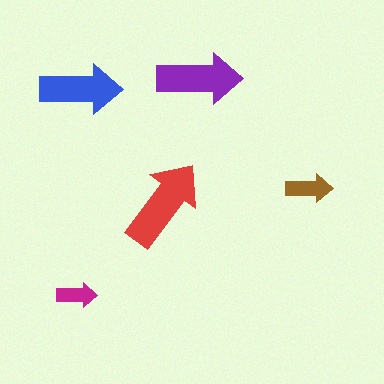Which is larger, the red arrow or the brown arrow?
The red one.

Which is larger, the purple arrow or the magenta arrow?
The purple one.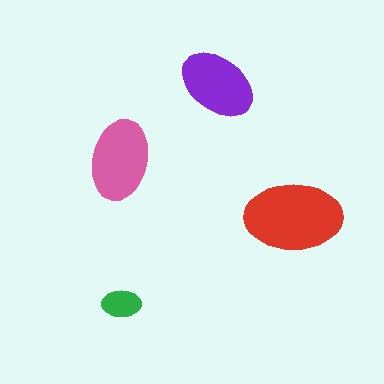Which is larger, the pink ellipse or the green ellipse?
The pink one.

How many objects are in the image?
There are 4 objects in the image.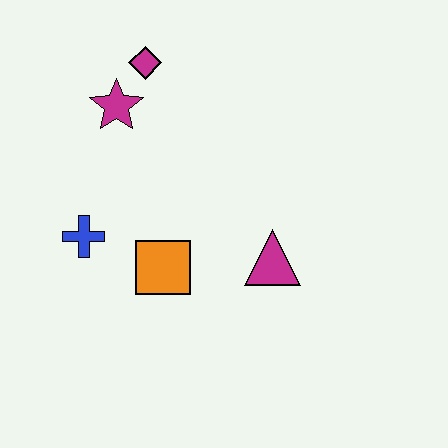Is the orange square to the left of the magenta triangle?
Yes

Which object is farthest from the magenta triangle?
The magenta diamond is farthest from the magenta triangle.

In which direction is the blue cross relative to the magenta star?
The blue cross is below the magenta star.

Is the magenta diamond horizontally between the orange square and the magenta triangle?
No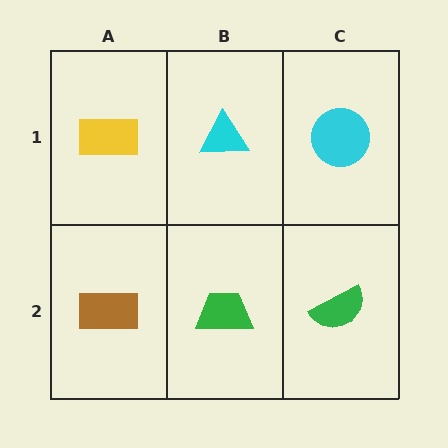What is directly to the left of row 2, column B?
A brown rectangle.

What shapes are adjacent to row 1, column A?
A brown rectangle (row 2, column A), a cyan triangle (row 1, column B).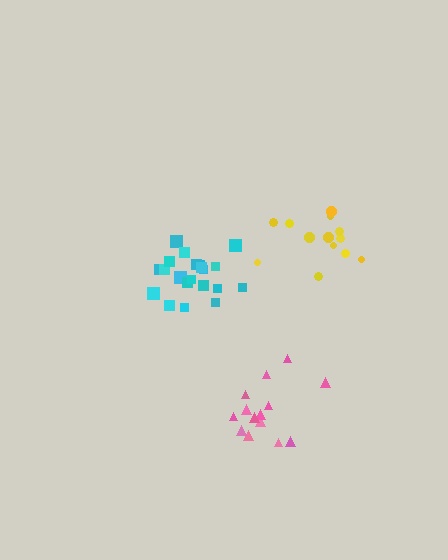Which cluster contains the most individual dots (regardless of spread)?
Cyan (22).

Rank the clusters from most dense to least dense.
cyan, yellow, pink.